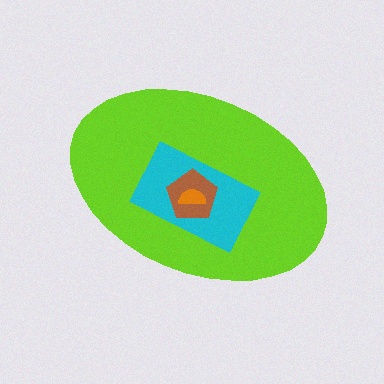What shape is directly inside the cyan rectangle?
The brown pentagon.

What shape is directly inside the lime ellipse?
The cyan rectangle.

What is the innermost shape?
The orange semicircle.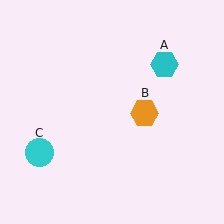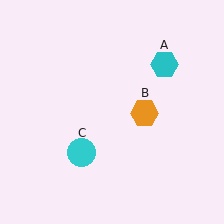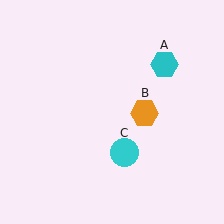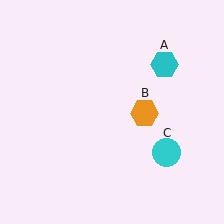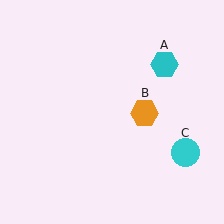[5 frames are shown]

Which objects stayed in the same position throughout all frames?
Cyan hexagon (object A) and orange hexagon (object B) remained stationary.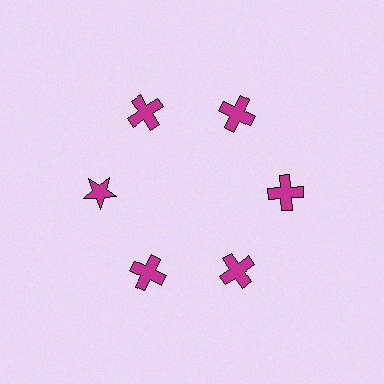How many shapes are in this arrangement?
There are 6 shapes arranged in a ring pattern.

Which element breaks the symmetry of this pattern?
The magenta star at roughly the 9 o'clock position breaks the symmetry. All other shapes are magenta crosses.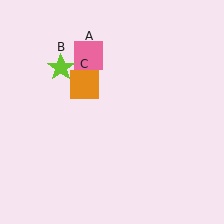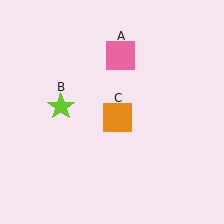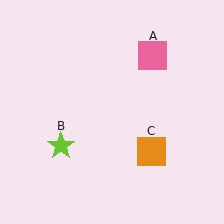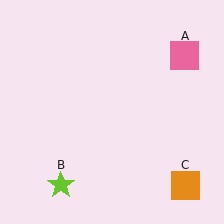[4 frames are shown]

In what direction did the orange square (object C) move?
The orange square (object C) moved down and to the right.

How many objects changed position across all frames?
3 objects changed position: pink square (object A), lime star (object B), orange square (object C).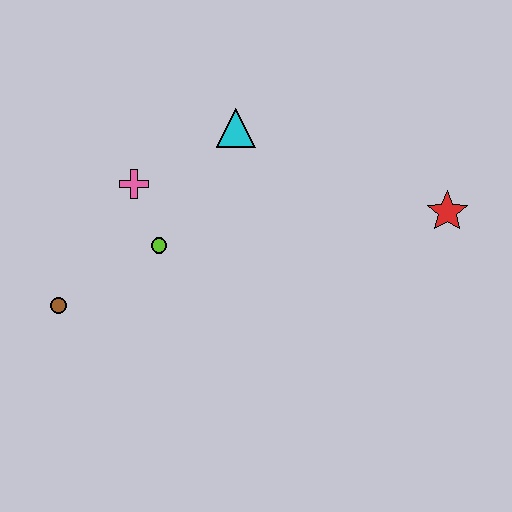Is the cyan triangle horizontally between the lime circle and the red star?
Yes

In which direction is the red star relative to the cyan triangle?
The red star is to the right of the cyan triangle.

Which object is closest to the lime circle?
The pink cross is closest to the lime circle.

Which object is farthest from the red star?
The brown circle is farthest from the red star.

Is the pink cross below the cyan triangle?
Yes